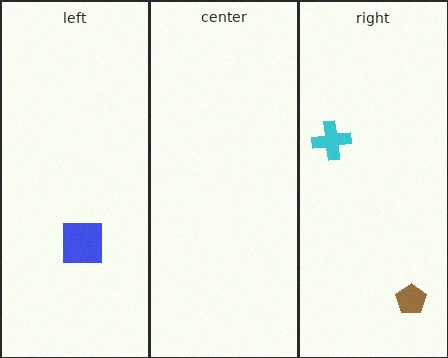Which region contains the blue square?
The left region.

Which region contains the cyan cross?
The right region.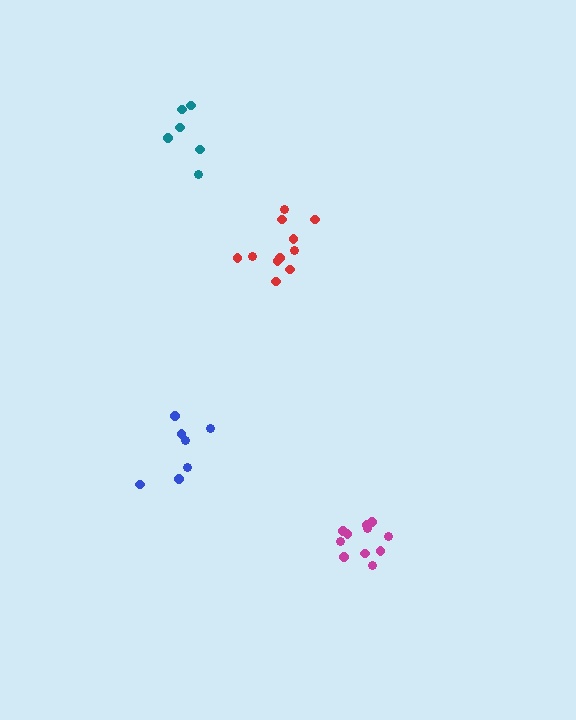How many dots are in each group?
Group 1: 7 dots, Group 2: 6 dots, Group 3: 11 dots, Group 4: 11 dots (35 total).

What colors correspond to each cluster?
The clusters are colored: blue, teal, magenta, red.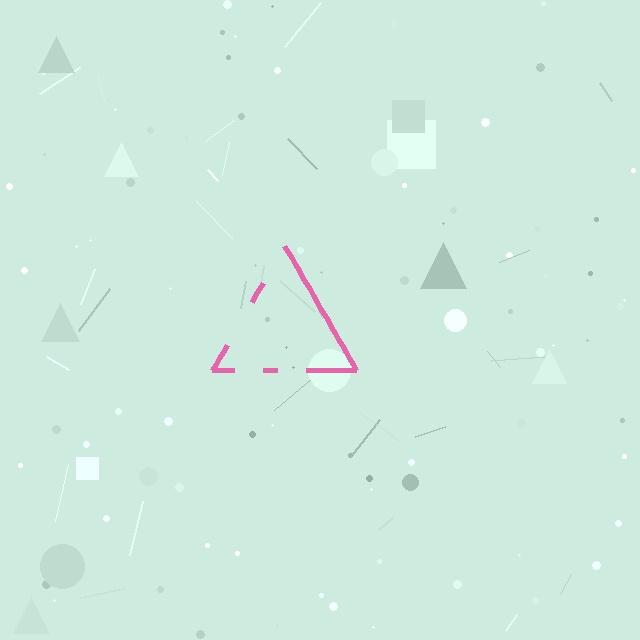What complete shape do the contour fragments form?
The contour fragments form a triangle.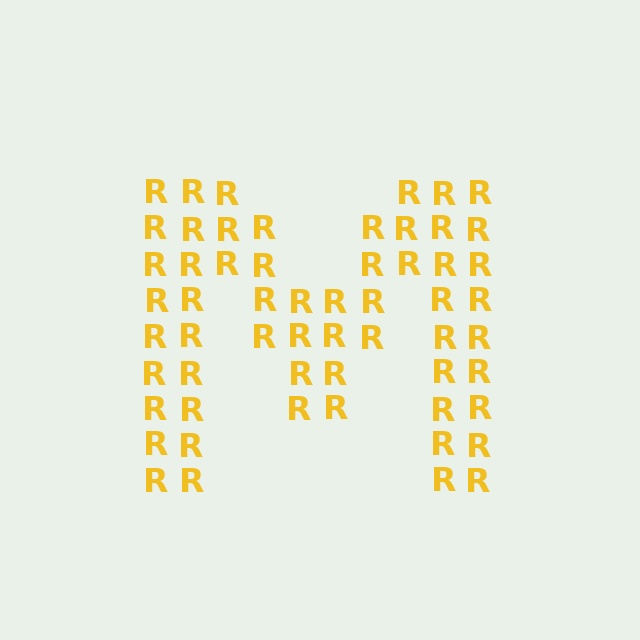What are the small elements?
The small elements are letter R's.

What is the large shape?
The large shape is the letter M.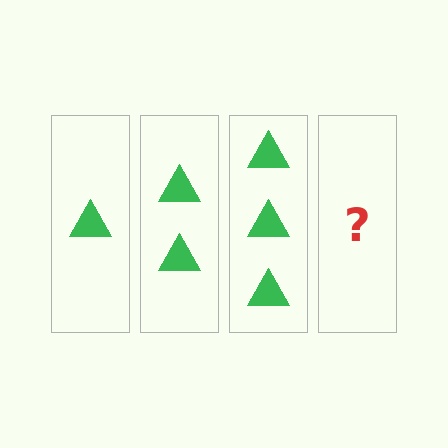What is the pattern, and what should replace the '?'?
The pattern is that each step adds one more triangle. The '?' should be 4 triangles.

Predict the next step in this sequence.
The next step is 4 triangles.